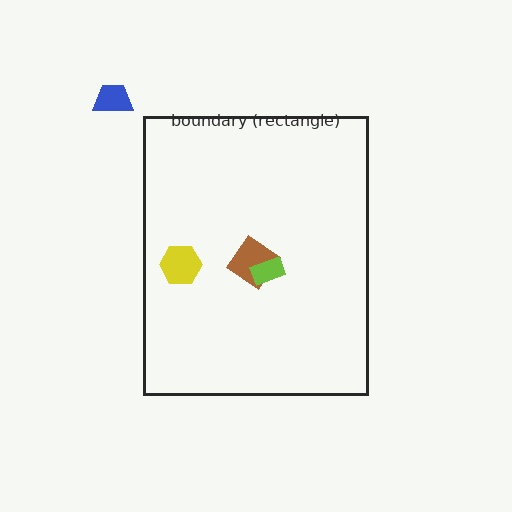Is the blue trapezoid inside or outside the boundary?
Outside.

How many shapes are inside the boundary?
3 inside, 1 outside.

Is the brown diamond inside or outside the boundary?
Inside.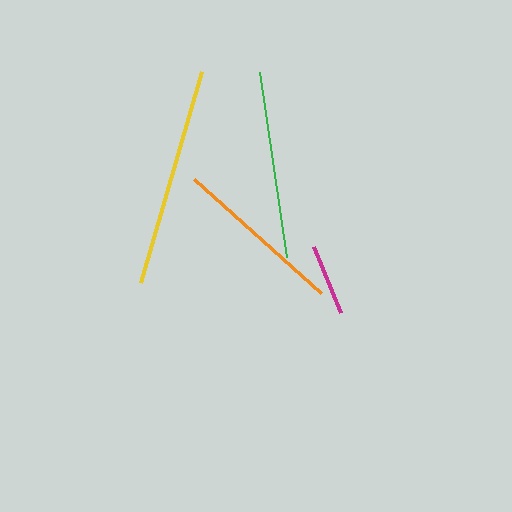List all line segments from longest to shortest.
From longest to shortest: yellow, green, orange, magenta.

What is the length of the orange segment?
The orange segment is approximately 171 pixels long.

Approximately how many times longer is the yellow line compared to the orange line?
The yellow line is approximately 1.3 times the length of the orange line.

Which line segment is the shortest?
The magenta line is the shortest at approximately 71 pixels.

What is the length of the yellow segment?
The yellow segment is approximately 220 pixels long.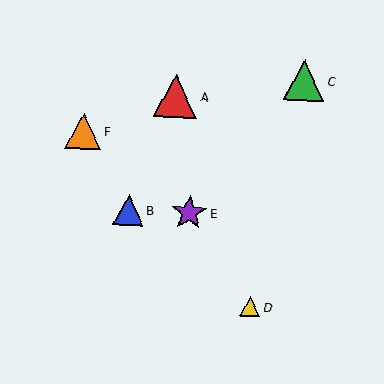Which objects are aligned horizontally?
Objects B, E are aligned horizontally.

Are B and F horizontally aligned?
No, B is at y≈210 and F is at y≈131.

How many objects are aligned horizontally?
2 objects (B, E) are aligned horizontally.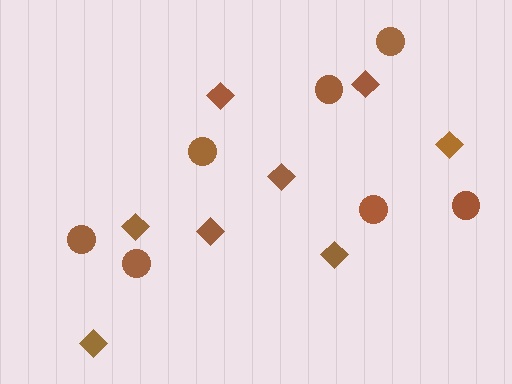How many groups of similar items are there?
There are 2 groups: one group of circles (7) and one group of diamonds (8).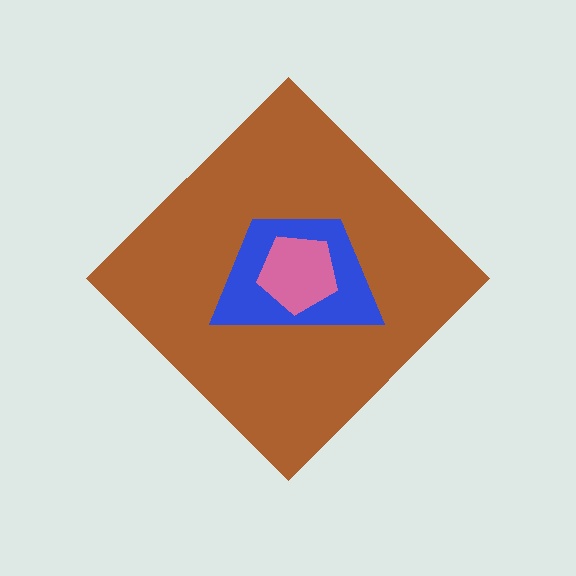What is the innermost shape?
The pink pentagon.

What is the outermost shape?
The brown diamond.